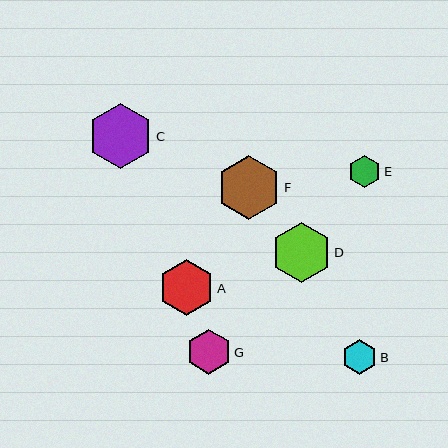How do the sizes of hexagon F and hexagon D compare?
Hexagon F and hexagon D are approximately the same size.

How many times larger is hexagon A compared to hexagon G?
Hexagon A is approximately 1.2 times the size of hexagon G.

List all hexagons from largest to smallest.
From largest to smallest: C, F, D, A, G, B, E.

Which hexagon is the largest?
Hexagon C is the largest with a size of approximately 64 pixels.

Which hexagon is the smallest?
Hexagon E is the smallest with a size of approximately 32 pixels.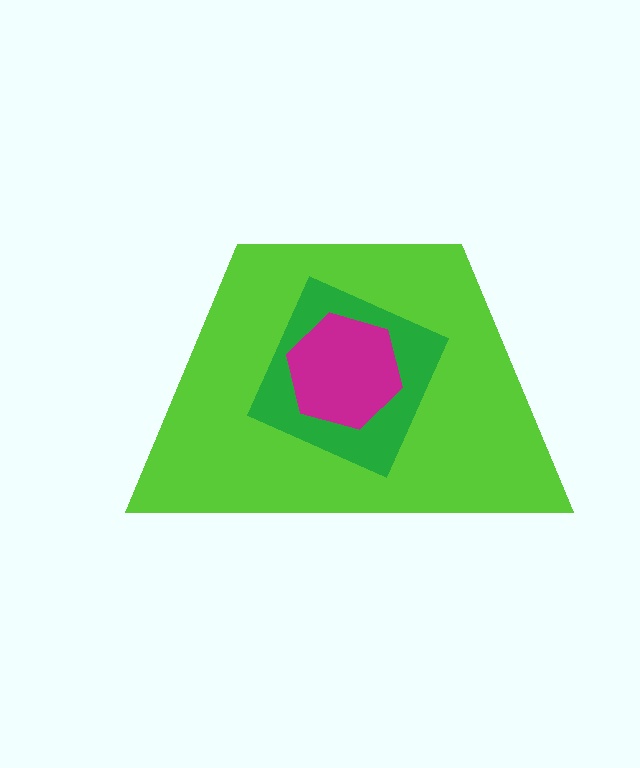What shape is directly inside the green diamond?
The magenta hexagon.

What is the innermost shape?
The magenta hexagon.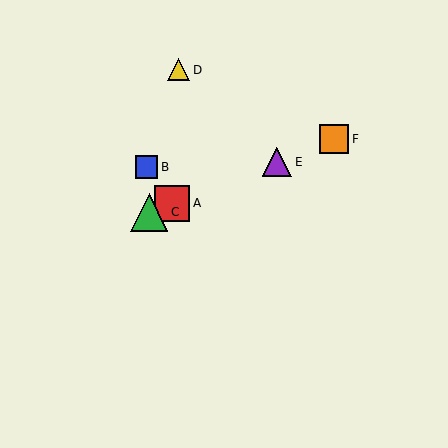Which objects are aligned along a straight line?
Objects A, C, E, F are aligned along a straight line.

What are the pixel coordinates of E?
Object E is at (277, 162).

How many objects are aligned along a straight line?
4 objects (A, C, E, F) are aligned along a straight line.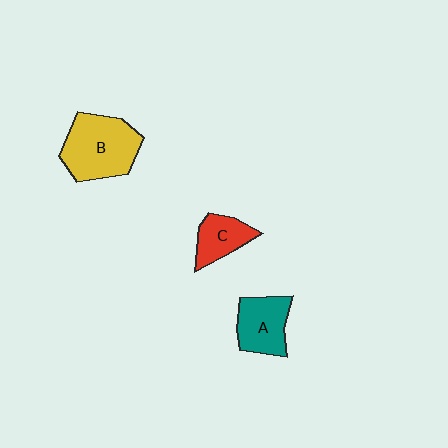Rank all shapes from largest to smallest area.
From largest to smallest: B (yellow), A (teal), C (red).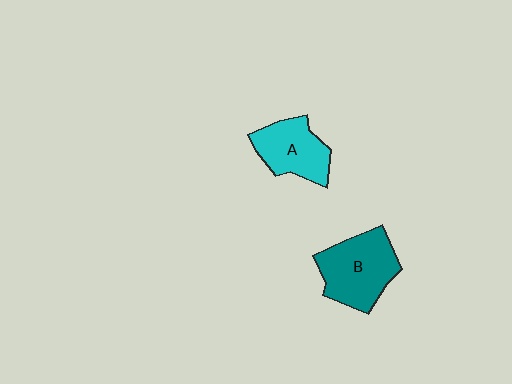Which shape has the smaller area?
Shape A (cyan).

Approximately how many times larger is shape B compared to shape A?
Approximately 1.3 times.